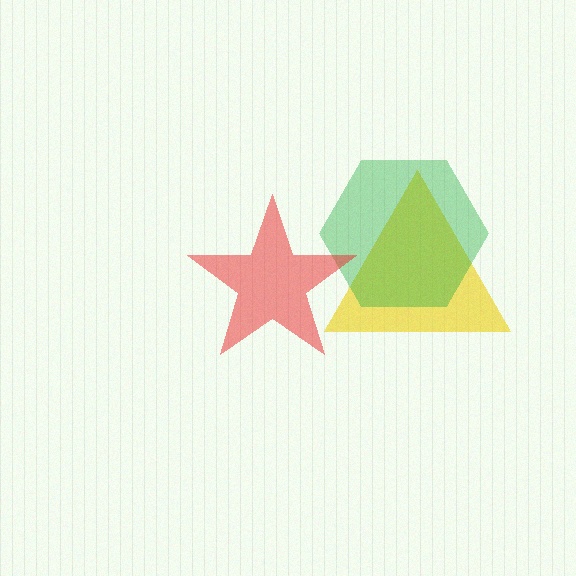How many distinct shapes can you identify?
There are 3 distinct shapes: a yellow triangle, a green hexagon, a red star.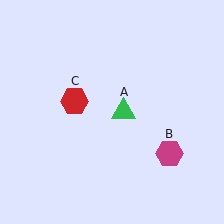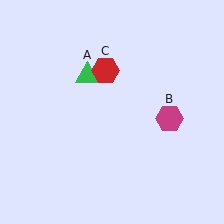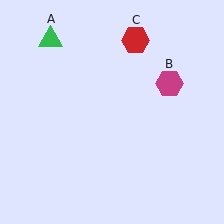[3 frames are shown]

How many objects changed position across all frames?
3 objects changed position: green triangle (object A), magenta hexagon (object B), red hexagon (object C).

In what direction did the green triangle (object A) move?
The green triangle (object A) moved up and to the left.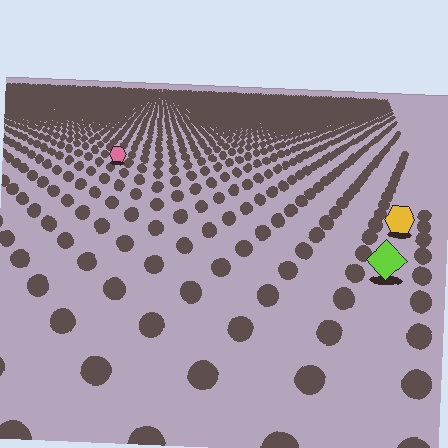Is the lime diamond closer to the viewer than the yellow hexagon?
Yes. The lime diamond is closer — you can tell from the texture gradient: the ground texture is coarser near it.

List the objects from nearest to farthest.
From nearest to farthest: the lime diamond, the yellow hexagon, the pink hexagon.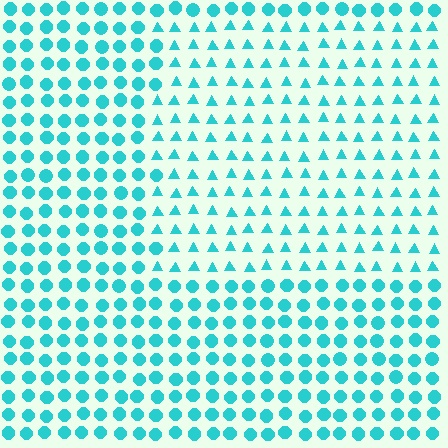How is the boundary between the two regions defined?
The boundary is defined by a change in element shape: triangles inside vs. circles outside. All elements share the same color and spacing.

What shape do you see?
I see a rectangle.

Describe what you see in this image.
The image is filled with small cyan elements arranged in a uniform grid. A rectangle-shaped region contains triangles, while the surrounding area contains circles. The boundary is defined purely by the change in element shape.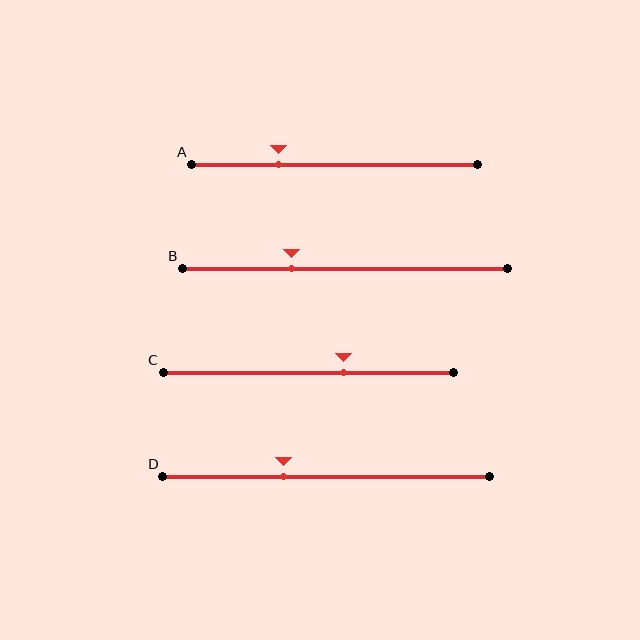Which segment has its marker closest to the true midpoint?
Segment C has its marker closest to the true midpoint.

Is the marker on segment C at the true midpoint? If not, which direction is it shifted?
No, the marker on segment C is shifted to the right by about 12% of the segment length.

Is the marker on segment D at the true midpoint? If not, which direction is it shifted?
No, the marker on segment D is shifted to the left by about 13% of the segment length.